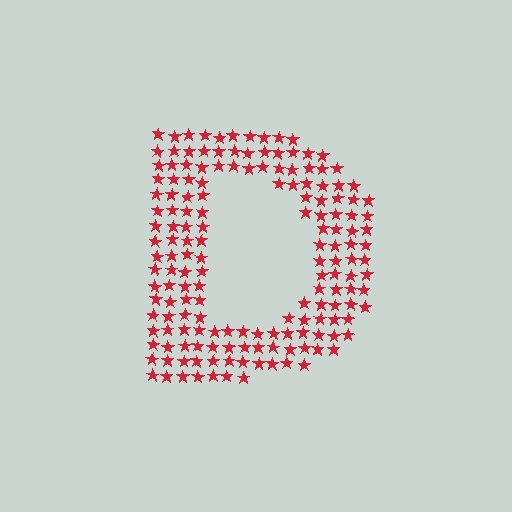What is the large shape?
The large shape is the letter D.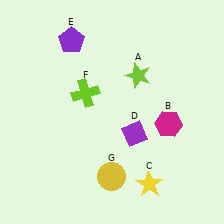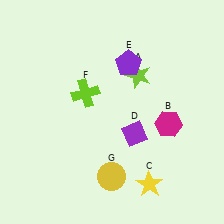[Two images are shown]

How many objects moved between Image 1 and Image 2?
1 object moved between the two images.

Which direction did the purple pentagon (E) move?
The purple pentagon (E) moved right.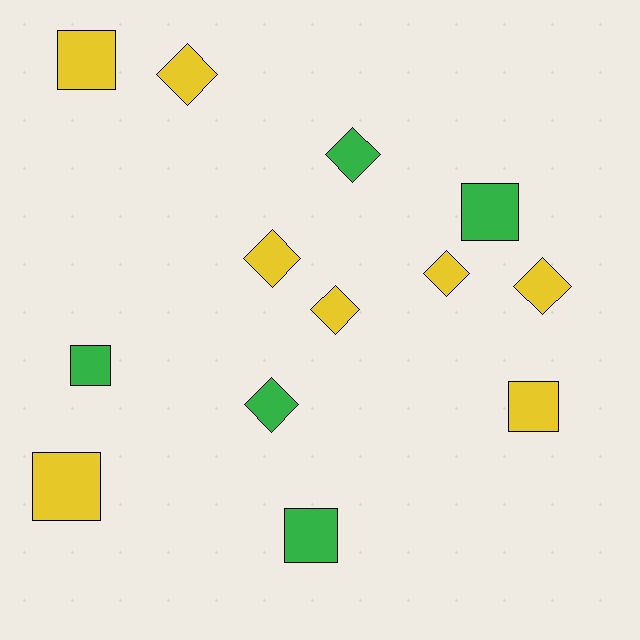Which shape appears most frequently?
Diamond, with 7 objects.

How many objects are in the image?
There are 13 objects.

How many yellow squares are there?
There are 3 yellow squares.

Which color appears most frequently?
Yellow, with 8 objects.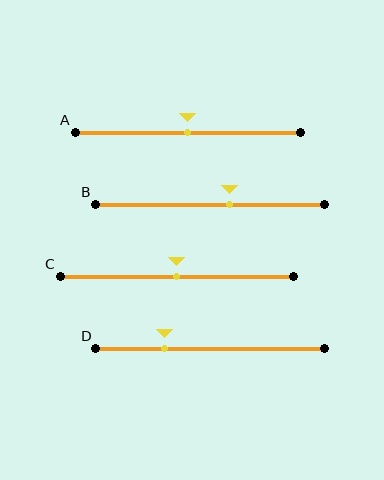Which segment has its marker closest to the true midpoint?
Segment A has its marker closest to the true midpoint.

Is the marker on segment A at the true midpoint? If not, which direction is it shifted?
Yes, the marker on segment A is at the true midpoint.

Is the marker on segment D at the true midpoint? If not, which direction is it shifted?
No, the marker on segment D is shifted to the left by about 20% of the segment length.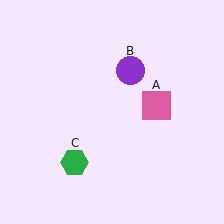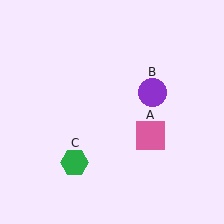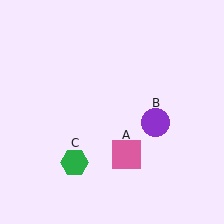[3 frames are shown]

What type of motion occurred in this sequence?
The pink square (object A), purple circle (object B) rotated clockwise around the center of the scene.